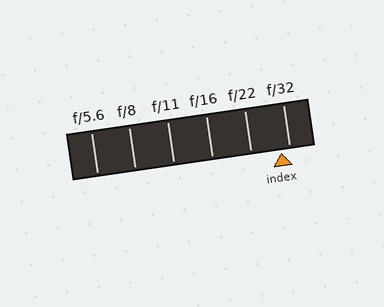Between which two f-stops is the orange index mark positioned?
The index mark is between f/22 and f/32.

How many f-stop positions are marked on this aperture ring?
There are 6 f-stop positions marked.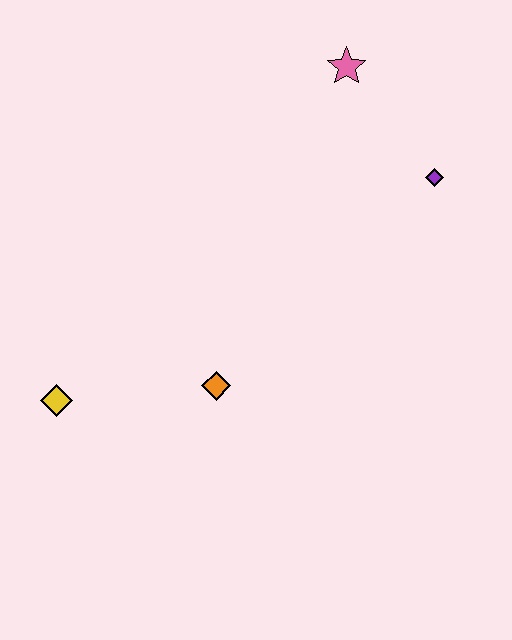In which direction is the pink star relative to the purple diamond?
The pink star is above the purple diamond.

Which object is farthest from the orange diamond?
The pink star is farthest from the orange diamond.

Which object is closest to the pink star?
The purple diamond is closest to the pink star.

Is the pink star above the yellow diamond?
Yes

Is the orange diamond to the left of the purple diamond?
Yes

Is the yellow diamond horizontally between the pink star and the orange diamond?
No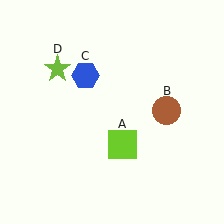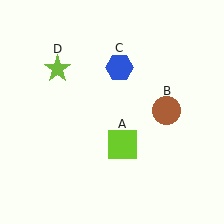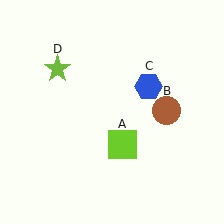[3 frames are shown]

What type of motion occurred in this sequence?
The blue hexagon (object C) rotated clockwise around the center of the scene.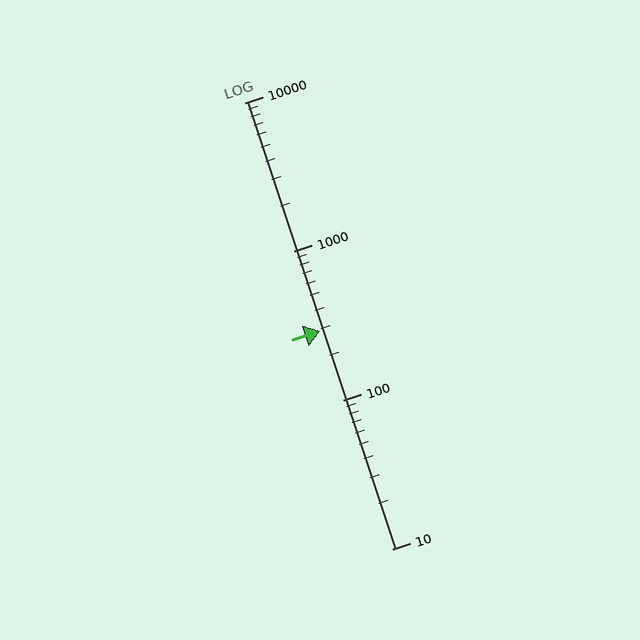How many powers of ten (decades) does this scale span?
The scale spans 3 decades, from 10 to 10000.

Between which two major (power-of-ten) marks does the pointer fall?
The pointer is between 100 and 1000.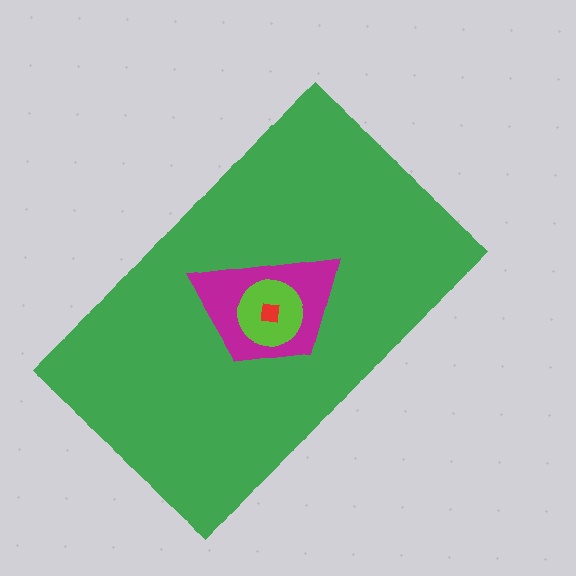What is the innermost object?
The red square.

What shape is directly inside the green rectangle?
The magenta trapezoid.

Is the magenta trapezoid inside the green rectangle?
Yes.